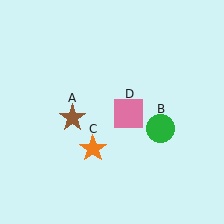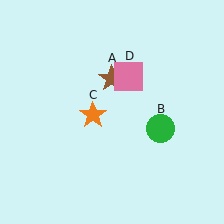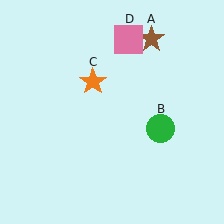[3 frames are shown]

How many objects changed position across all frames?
3 objects changed position: brown star (object A), orange star (object C), pink square (object D).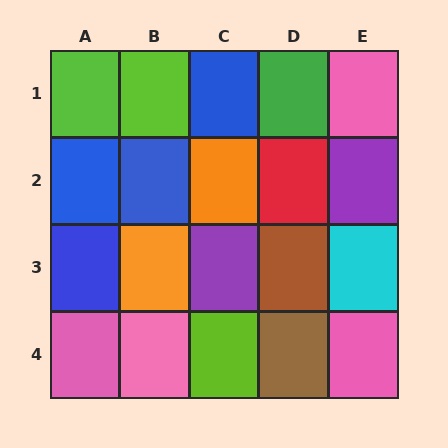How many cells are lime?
3 cells are lime.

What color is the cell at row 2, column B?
Blue.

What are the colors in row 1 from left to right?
Lime, lime, blue, green, pink.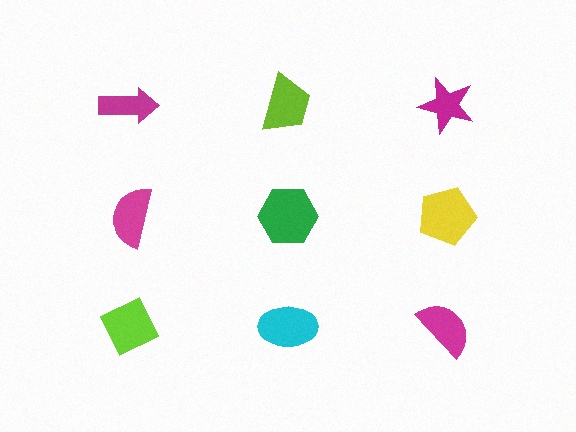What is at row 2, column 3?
A yellow pentagon.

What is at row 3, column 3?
A magenta semicircle.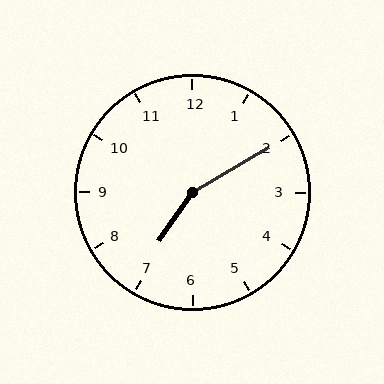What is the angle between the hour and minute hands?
Approximately 155 degrees.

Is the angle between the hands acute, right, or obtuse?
It is obtuse.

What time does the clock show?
7:10.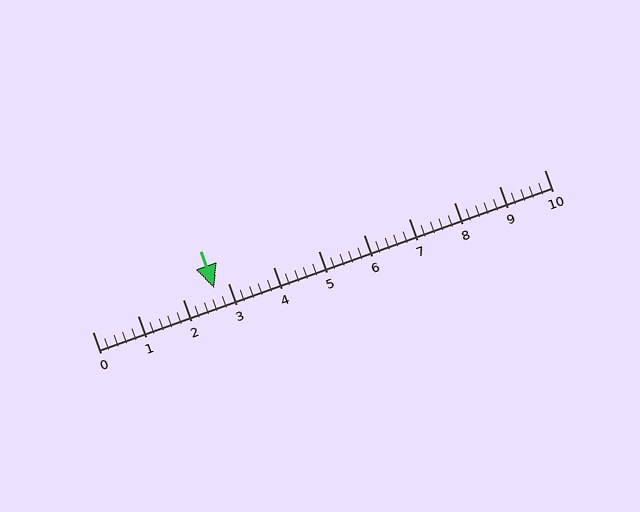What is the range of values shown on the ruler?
The ruler shows values from 0 to 10.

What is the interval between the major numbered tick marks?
The major tick marks are spaced 1 units apart.